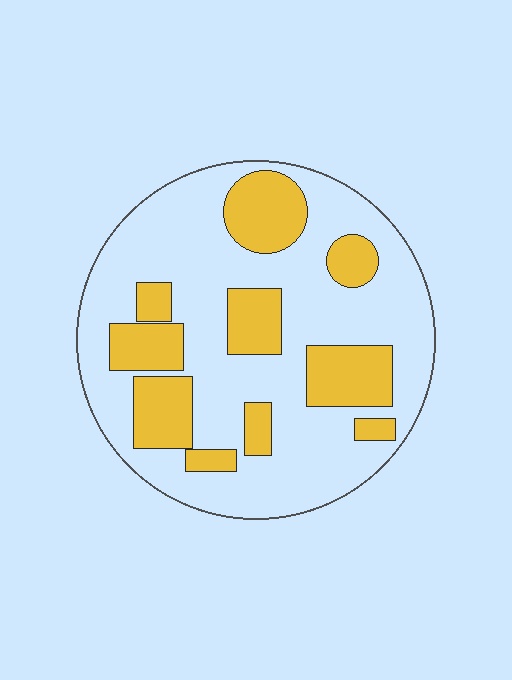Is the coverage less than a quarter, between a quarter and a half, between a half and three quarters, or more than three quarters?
Between a quarter and a half.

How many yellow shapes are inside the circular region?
10.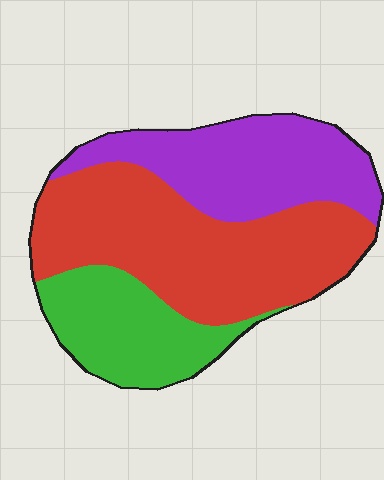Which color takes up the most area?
Red, at roughly 45%.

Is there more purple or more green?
Purple.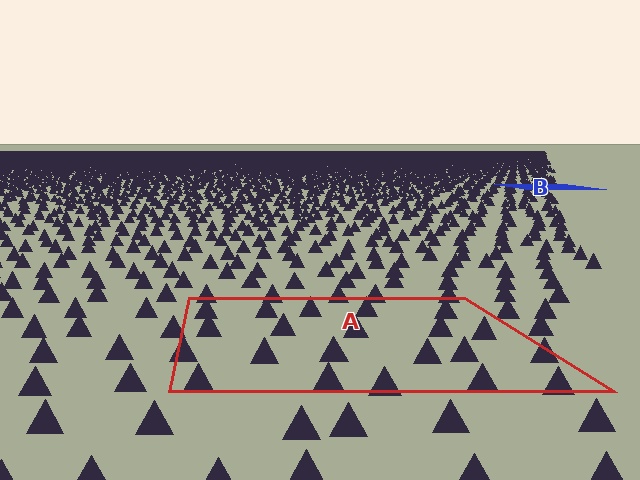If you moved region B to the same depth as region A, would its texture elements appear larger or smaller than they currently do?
They would appear larger. At a closer depth, the same texture elements are projected at a bigger on-screen size.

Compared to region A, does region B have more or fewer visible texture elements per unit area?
Region B has more texture elements per unit area — they are packed more densely because it is farther away.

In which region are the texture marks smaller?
The texture marks are smaller in region B, because it is farther away.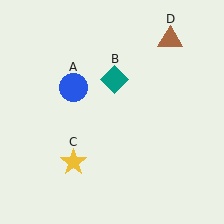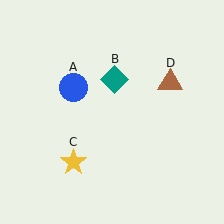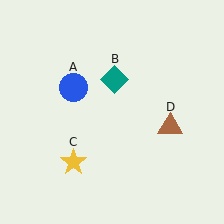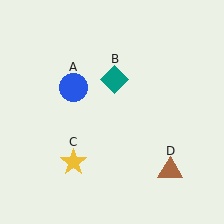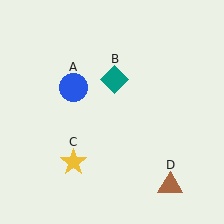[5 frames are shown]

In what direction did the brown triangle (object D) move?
The brown triangle (object D) moved down.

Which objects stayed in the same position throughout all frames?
Blue circle (object A) and teal diamond (object B) and yellow star (object C) remained stationary.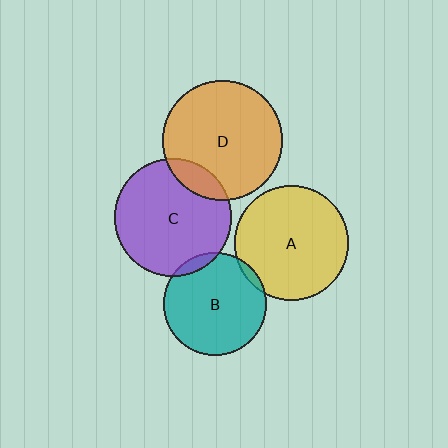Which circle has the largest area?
Circle D (orange).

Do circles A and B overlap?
Yes.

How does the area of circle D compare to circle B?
Approximately 1.3 times.